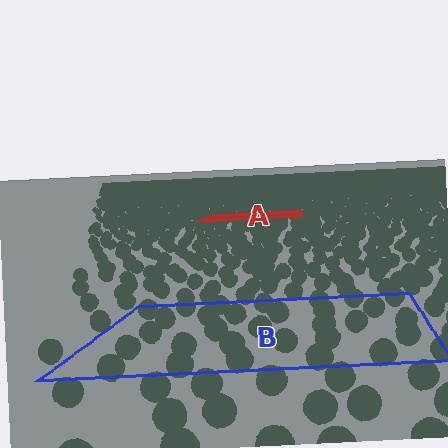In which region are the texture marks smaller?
The texture marks are smaller in region A, because it is farther away.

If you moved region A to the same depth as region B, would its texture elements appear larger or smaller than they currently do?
They would appear larger. At a closer depth, the same texture elements are projected at a bigger on-screen size.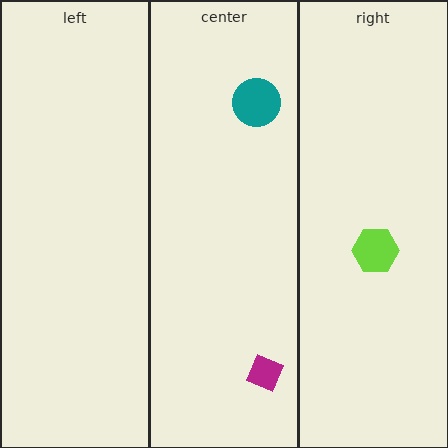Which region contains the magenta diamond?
The center region.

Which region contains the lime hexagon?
The right region.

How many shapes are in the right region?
1.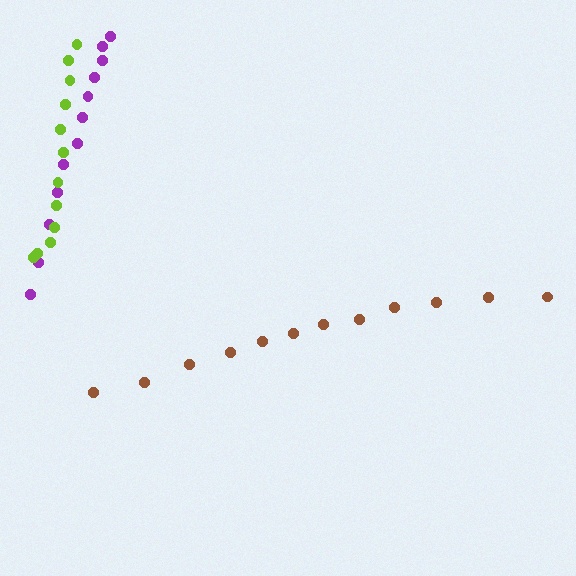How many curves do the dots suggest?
There are 3 distinct paths.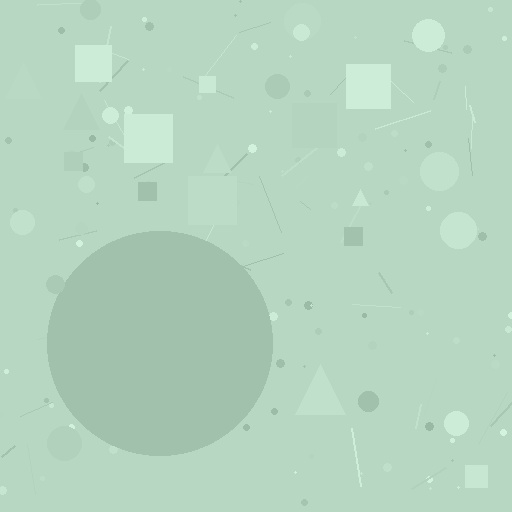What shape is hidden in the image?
A circle is hidden in the image.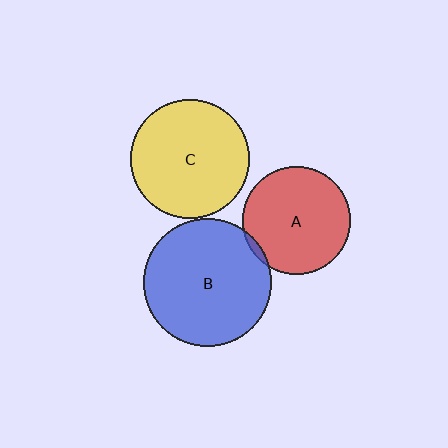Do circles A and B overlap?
Yes.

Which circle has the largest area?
Circle B (blue).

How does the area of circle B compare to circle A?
Approximately 1.4 times.